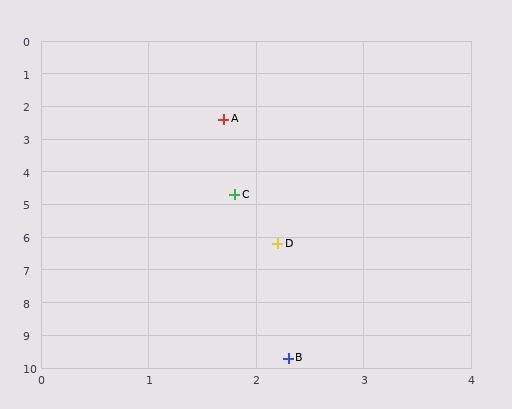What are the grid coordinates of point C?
Point C is at approximately (1.8, 4.7).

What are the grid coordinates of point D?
Point D is at approximately (2.2, 6.2).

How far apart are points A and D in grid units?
Points A and D are about 3.8 grid units apart.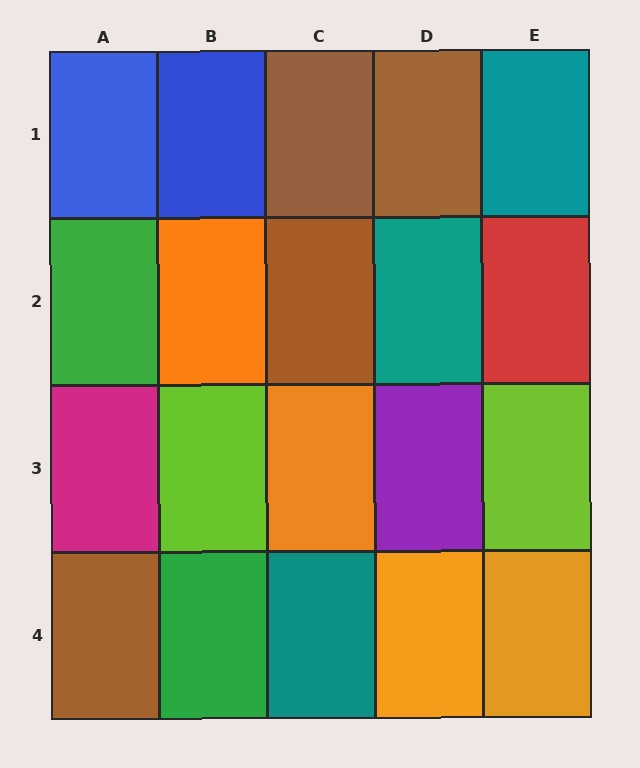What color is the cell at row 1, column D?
Brown.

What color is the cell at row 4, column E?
Orange.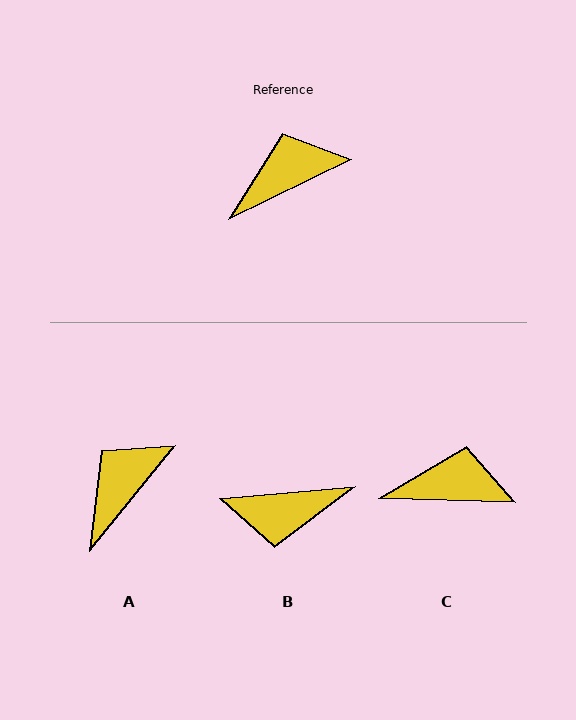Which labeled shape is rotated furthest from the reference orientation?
B, about 159 degrees away.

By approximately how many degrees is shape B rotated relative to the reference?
Approximately 159 degrees counter-clockwise.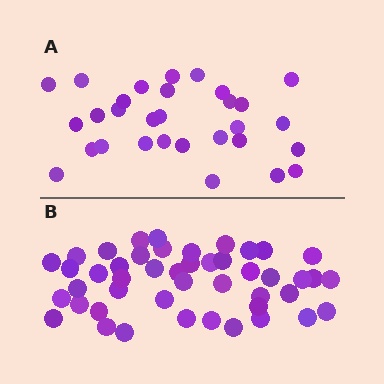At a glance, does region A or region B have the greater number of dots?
Region B (the bottom region) has more dots.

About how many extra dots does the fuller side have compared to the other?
Region B has approximately 15 more dots than region A.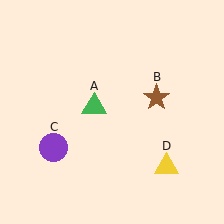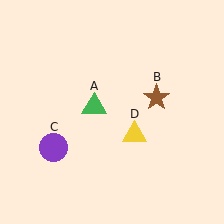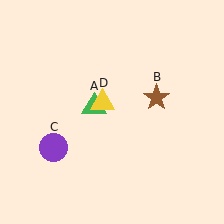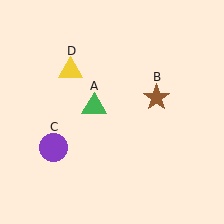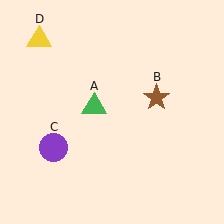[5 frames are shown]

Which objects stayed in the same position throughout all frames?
Green triangle (object A) and brown star (object B) and purple circle (object C) remained stationary.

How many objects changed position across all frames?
1 object changed position: yellow triangle (object D).